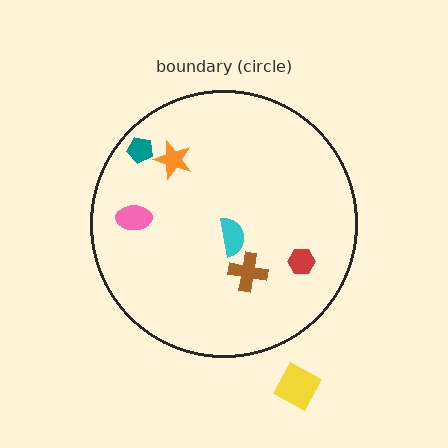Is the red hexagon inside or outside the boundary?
Inside.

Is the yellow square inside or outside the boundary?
Outside.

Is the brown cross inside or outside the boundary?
Inside.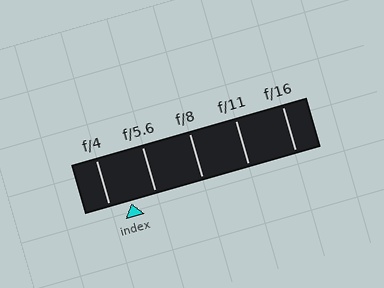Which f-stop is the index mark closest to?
The index mark is closest to f/4.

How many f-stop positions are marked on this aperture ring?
There are 5 f-stop positions marked.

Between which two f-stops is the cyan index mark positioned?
The index mark is between f/4 and f/5.6.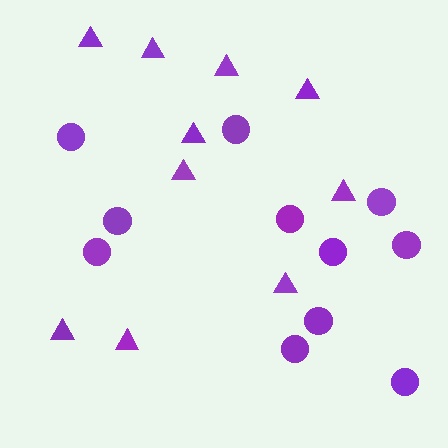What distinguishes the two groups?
There are 2 groups: one group of circles (11) and one group of triangles (10).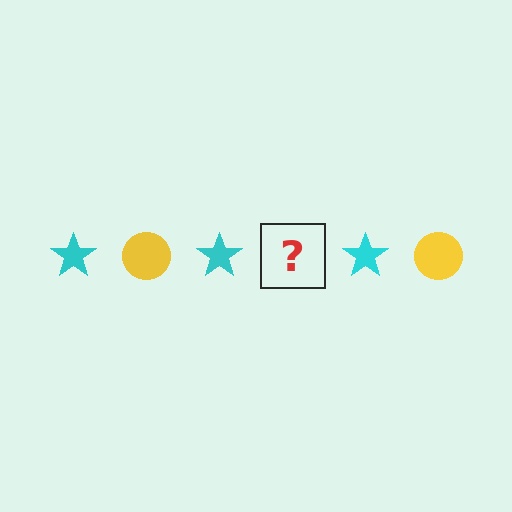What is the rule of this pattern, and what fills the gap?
The rule is that the pattern alternates between cyan star and yellow circle. The gap should be filled with a yellow circle.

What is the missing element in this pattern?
The missing element is a yellow circle.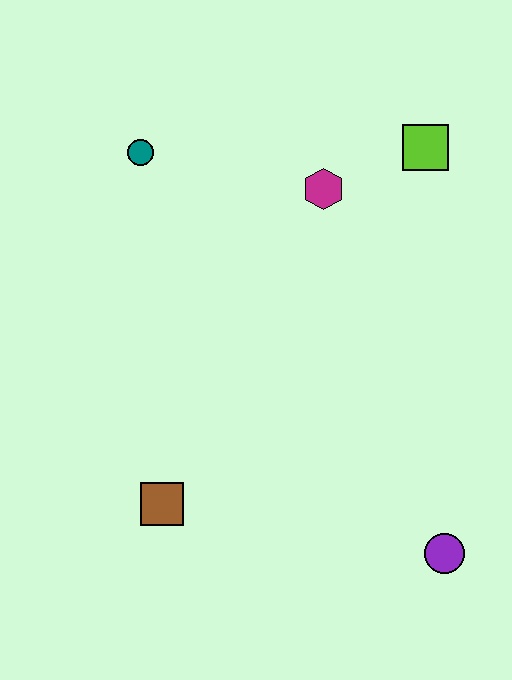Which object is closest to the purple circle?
The brown square is closest to the purple circle.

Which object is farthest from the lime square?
The brown square is farthest from the lime square.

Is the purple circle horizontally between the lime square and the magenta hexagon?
No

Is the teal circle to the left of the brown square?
Yes